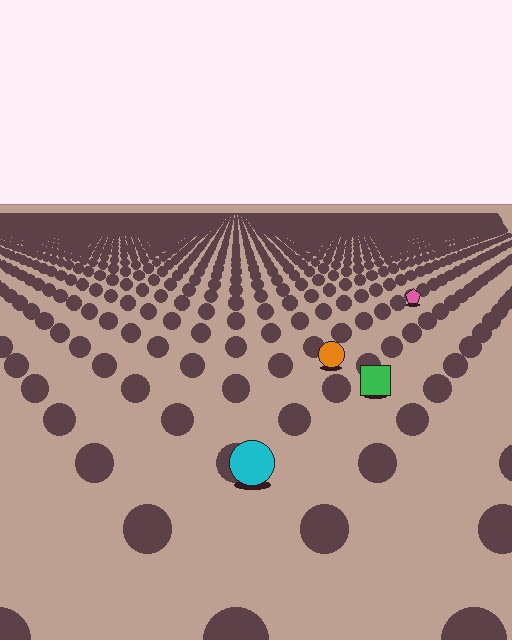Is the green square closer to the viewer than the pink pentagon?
Yes. The green square is closer — you can tell from the texture gradient: the ground texture is coarser near it.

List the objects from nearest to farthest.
From nearest to farthest: the cyan circle, the green square, the orange circle, the pink pentagon.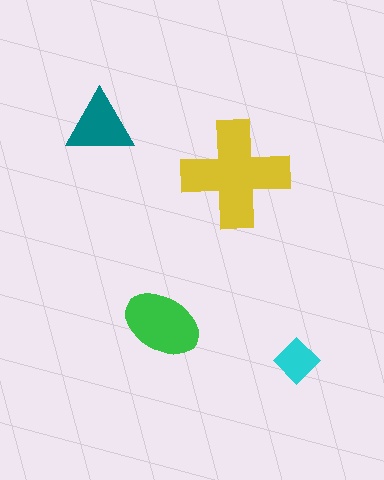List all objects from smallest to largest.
The cyan diamond, the teal triangle, the green ellipse, the yellow cross.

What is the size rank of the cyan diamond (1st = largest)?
4th.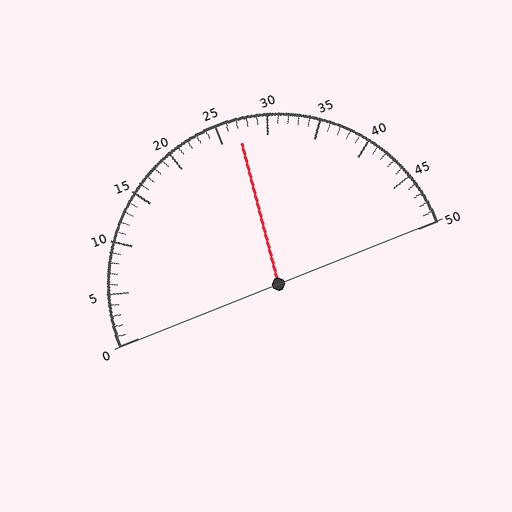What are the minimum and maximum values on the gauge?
The gauge ranges from 0 to 50.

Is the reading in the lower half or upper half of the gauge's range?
The reading is in the upper half of the range (0 to 50).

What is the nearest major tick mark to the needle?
The nearest major tick mark is 25.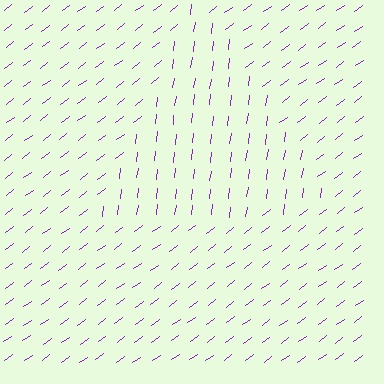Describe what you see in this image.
The image is filled with small purple line segments. A triangle region in the image has lines oriented differently from the surrounding lines, creating a visible texture boundary.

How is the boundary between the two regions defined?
The boundary is defined purely by a change in line orientation (approximately 45 degrees difference). All lines are the same color and thickness.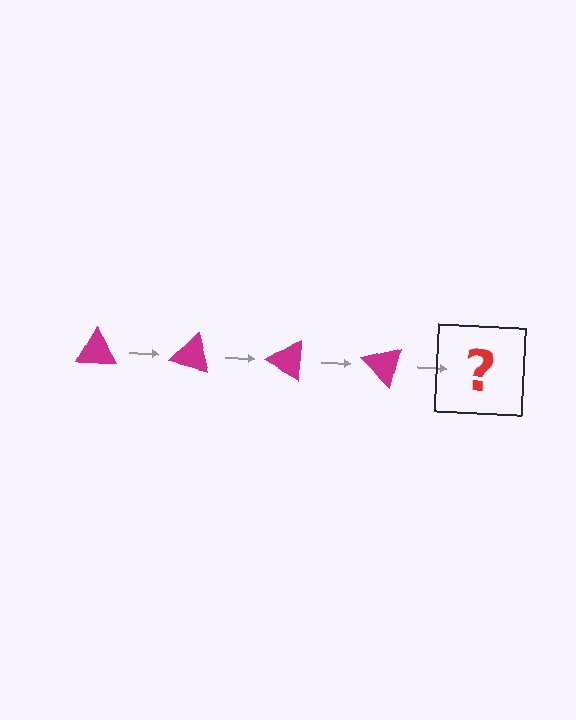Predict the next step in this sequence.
The next step is a magenta triangle rotated 60 degrees.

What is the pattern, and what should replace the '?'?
The pattern is that the triangle rotates 15 degrees each step. The '?' should be a magenta triangle rotated 60 degrees.